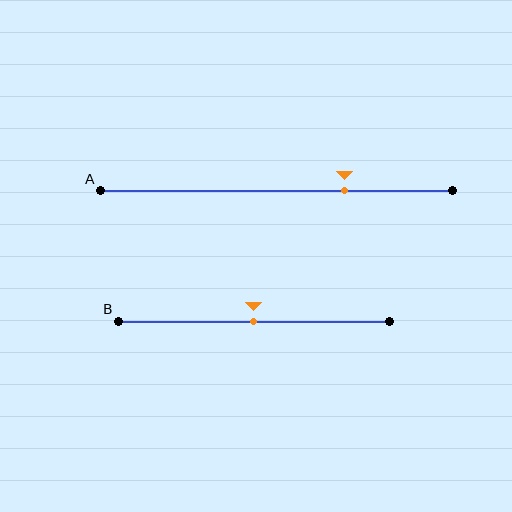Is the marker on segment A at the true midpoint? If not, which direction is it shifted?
No, the marker on segment A is shifted to the right by about 19% of the segment length.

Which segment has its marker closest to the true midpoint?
Segment B has its marker closest to the true midpoint.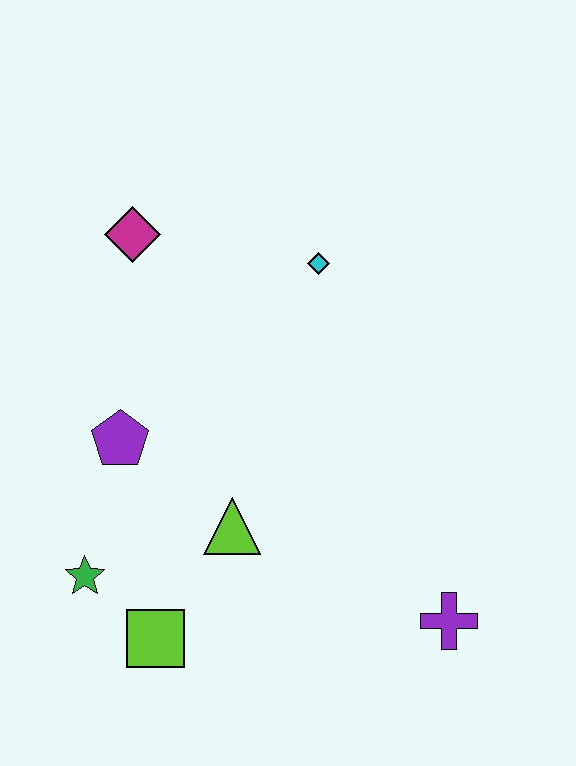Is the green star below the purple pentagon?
Yes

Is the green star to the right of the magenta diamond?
No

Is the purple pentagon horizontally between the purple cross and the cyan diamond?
No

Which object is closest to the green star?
The lime square is closest to the green star.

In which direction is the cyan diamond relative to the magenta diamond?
The cyan diamond is to the right of the magenta diamond.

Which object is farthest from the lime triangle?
The magenta diamond is farthest from the lime triangle.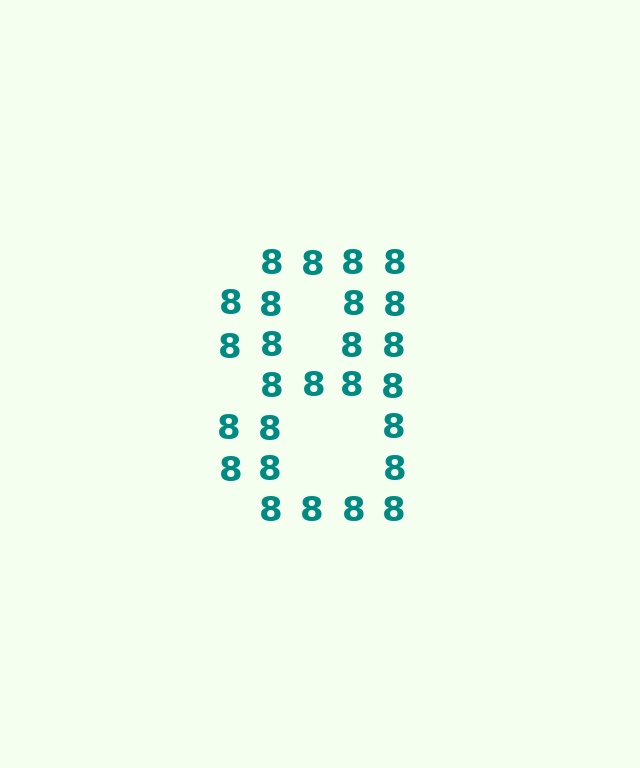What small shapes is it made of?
It is made of small digit 8's.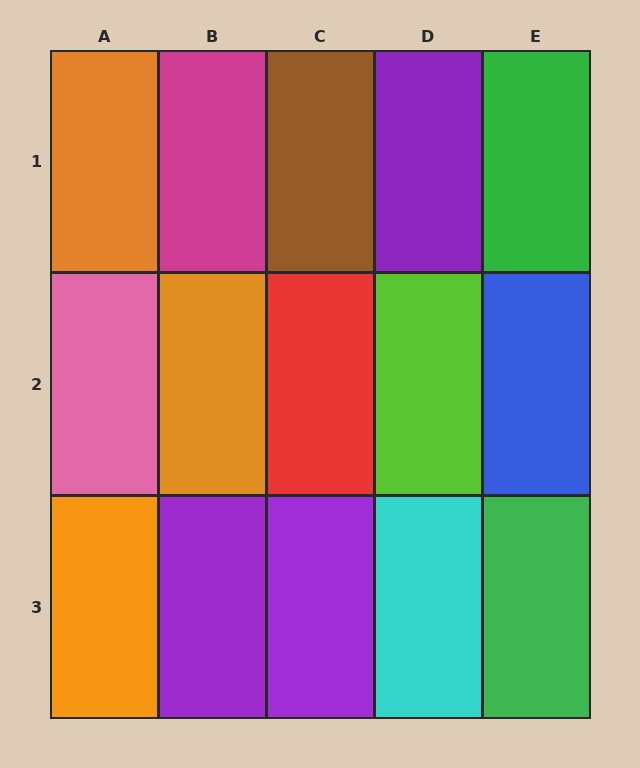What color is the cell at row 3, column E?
Green.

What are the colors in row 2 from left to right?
Pink, orange, red, lime, blue.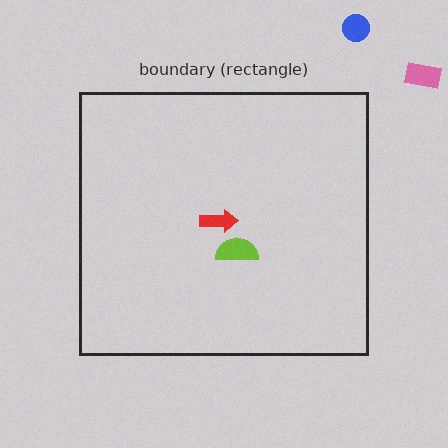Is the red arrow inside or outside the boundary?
Inside.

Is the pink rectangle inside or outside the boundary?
Outside.